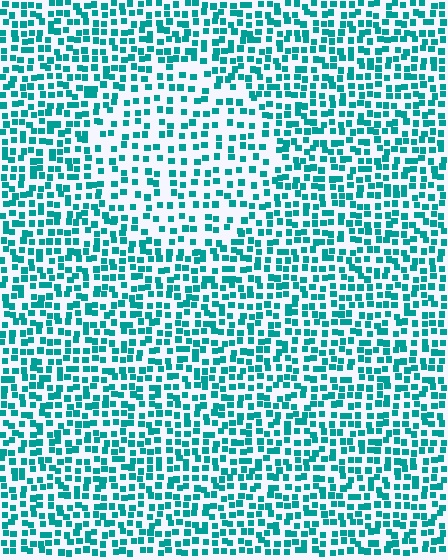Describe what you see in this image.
The image contains small teal elements arranged at two different densities. A circle-shaped region is visible where the elements are less densely packed than the surrounding area.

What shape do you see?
I see a circle.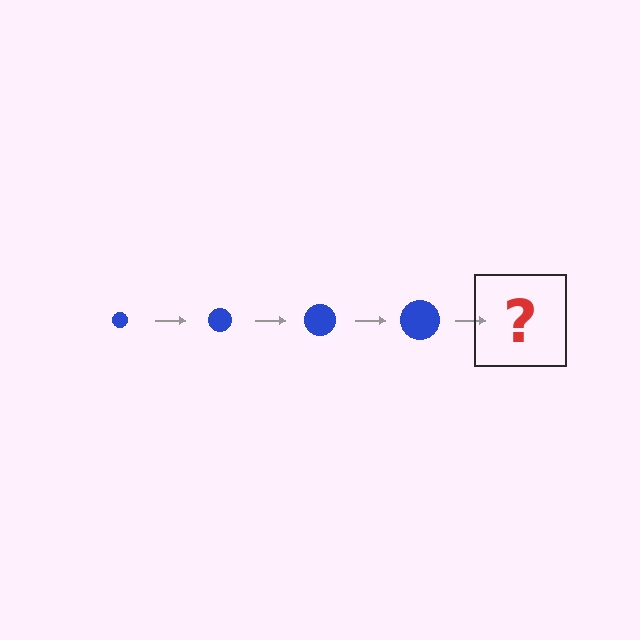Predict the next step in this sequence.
The next step is a blue circle, larger than the previous one.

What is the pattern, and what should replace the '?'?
The pattern is that the circle gets progressively larger each step. The '?' should be a blue circle, larger than the previous one.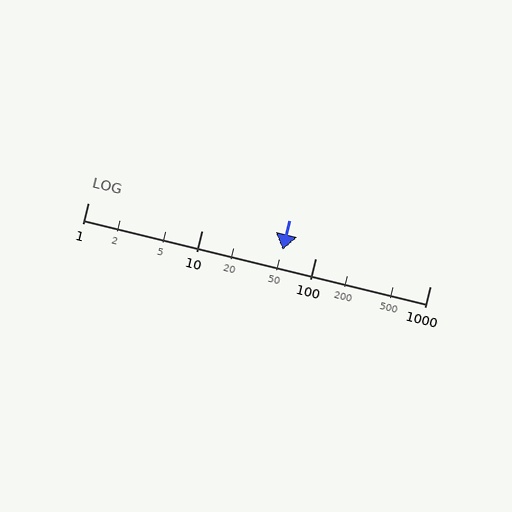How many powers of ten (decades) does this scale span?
The scale spans 3 decades, from 1 to 1000.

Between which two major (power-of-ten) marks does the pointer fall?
The pointer is between 10 and 100.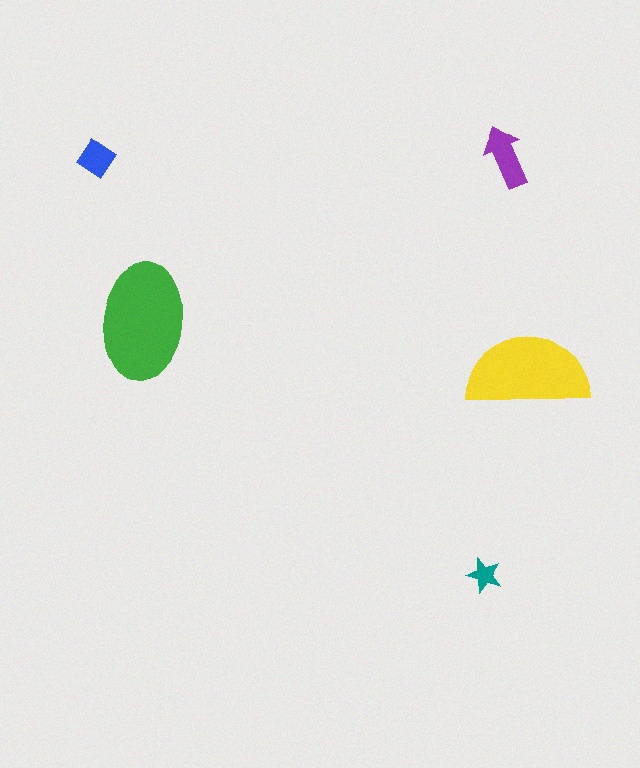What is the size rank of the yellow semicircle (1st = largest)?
2nd.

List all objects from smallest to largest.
The teal star, the blue diamond, the purple arrow, the yellow semicircle, the green ellipse.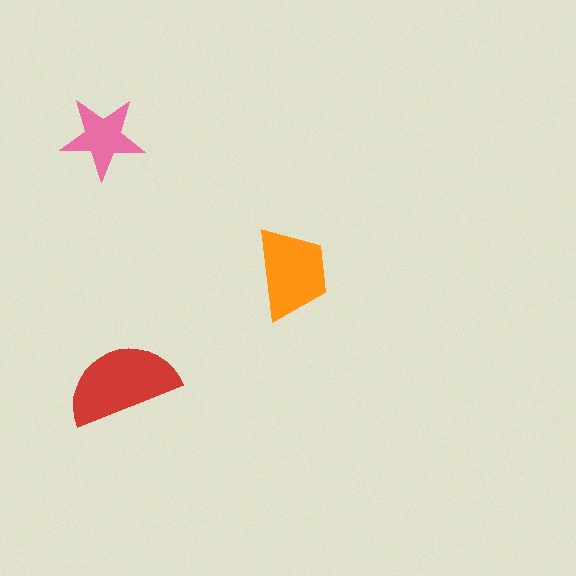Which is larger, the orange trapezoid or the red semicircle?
The red semicircle.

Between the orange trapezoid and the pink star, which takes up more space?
The orange trapezoid.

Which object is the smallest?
The pink star.